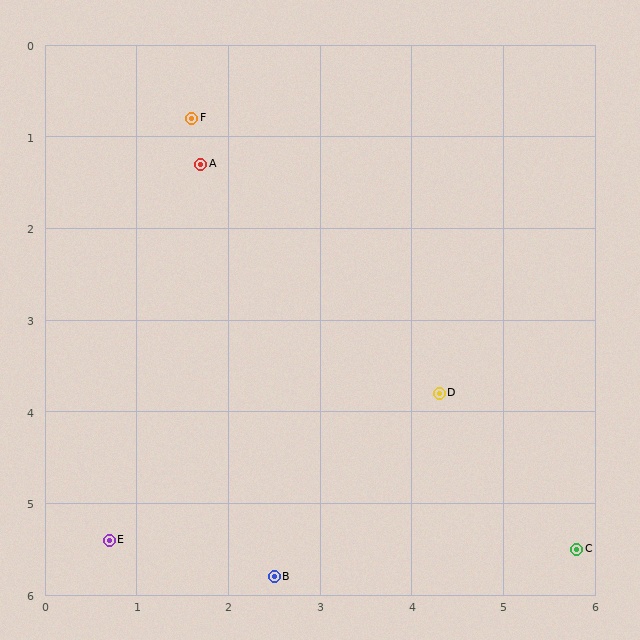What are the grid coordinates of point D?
Point D is at approximately (4.3, 3.8).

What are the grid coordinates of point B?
Point B is at approximately (2.5, 5.8).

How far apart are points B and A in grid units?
Points B and A are about 4.6 grid units apart.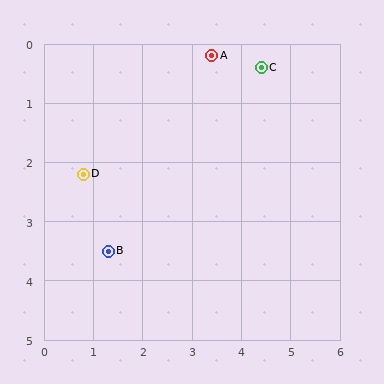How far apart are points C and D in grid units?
Points C and D are about 4.0 grid units apart.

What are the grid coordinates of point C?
Point C is at approximately (4.4, 0.4).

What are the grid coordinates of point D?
Point D is at approximately (0.8, 2.2).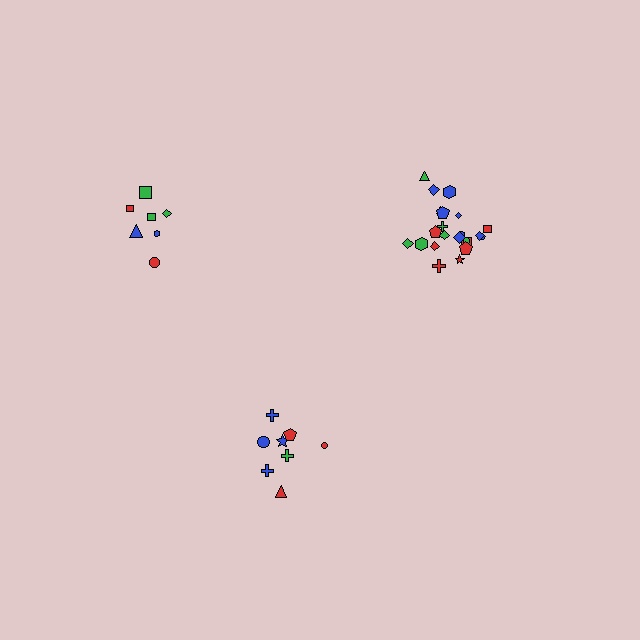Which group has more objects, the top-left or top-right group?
The top-right group.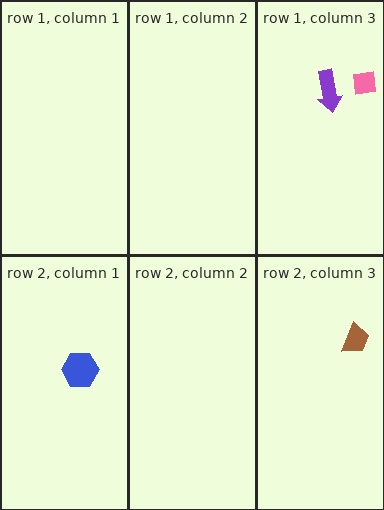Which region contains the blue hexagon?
The row 2, column 1 region.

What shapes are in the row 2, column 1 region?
The blue hexagon.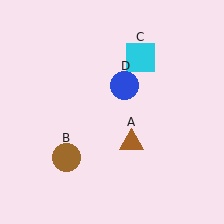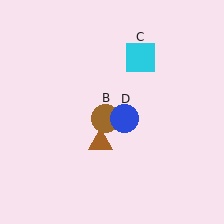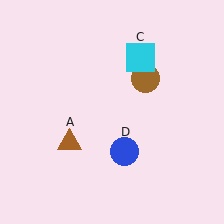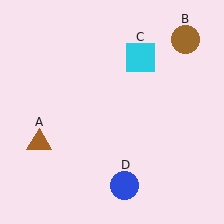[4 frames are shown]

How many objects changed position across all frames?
3 objects changed position: brown triangle (object A), brown circle (object B), blue circle (object D).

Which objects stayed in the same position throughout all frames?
Cyan square (object C) remained stationary.